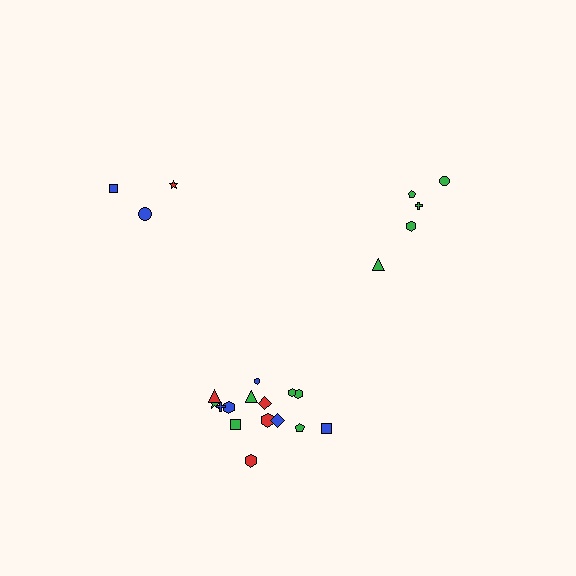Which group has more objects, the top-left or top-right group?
The top-right group.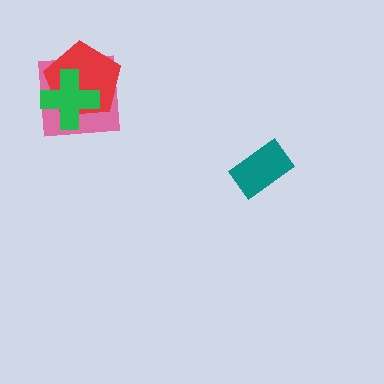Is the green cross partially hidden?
No, no other shape covers it.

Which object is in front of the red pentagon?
The green cross is in front of the red pentagon.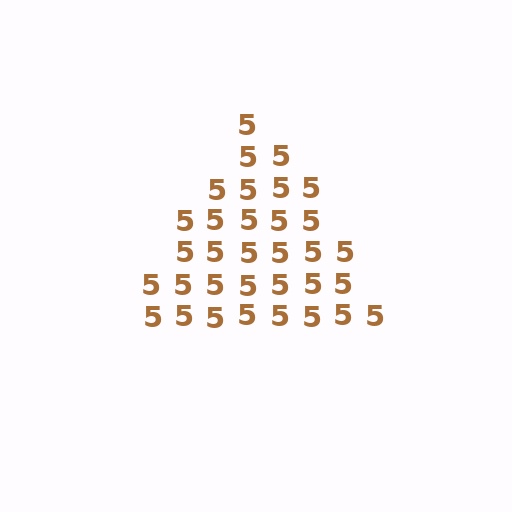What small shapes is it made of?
It is made of small digit 5's.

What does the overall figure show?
The overall figure shows a triangle.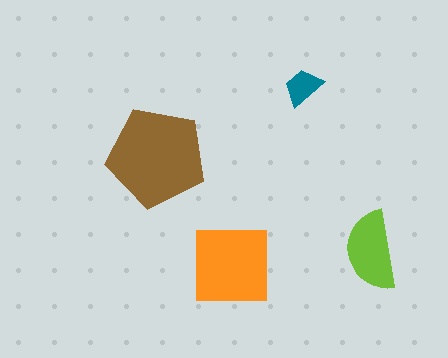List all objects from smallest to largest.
The teal trapezoid, the lime semicircle, the orange square, the brown pentagon.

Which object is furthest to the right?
The lime semicircle is rightmost.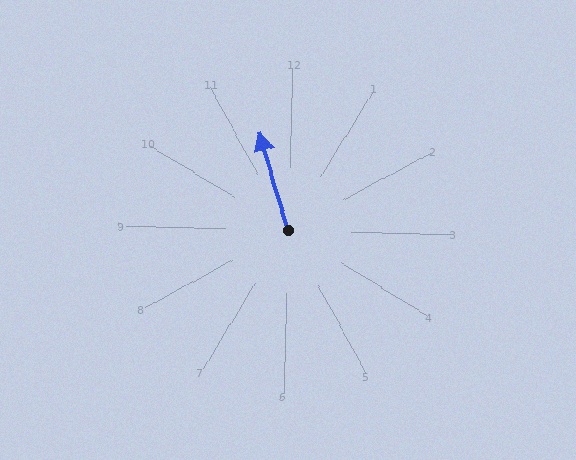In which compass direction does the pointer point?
North.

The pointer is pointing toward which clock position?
Roughly 11 o'clock.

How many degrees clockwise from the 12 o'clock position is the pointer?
Approximately 342 degrees.